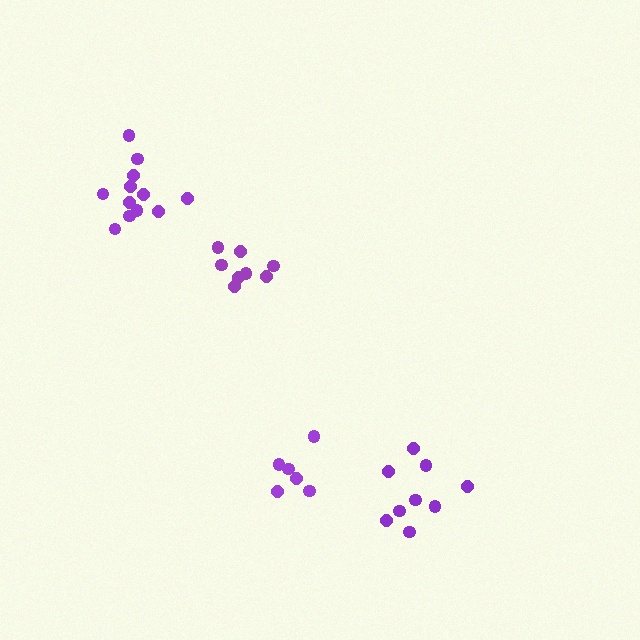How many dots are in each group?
Group 1: 8 dots, Group 2: 9 dots, Group 3: 6 dots, Group 4: 12 dots (35 total).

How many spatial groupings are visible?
There are 4 spatial groupings.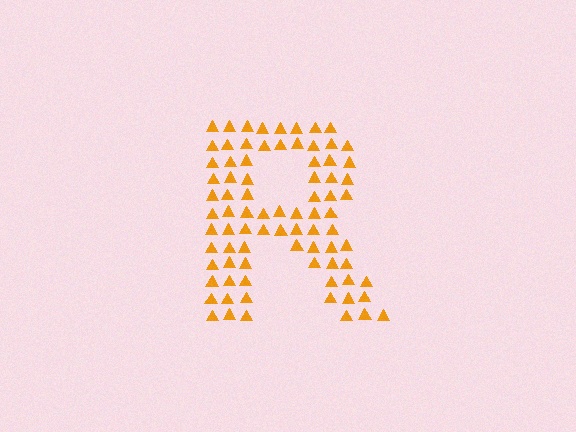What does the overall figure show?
The overall figure shows the letter R.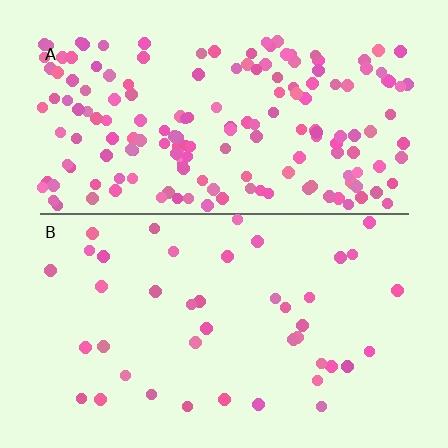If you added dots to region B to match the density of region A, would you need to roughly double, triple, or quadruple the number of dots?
Approximately quadruple.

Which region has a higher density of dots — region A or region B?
A (the top).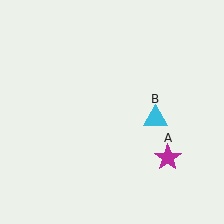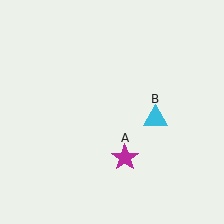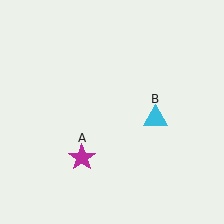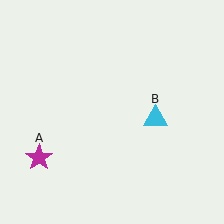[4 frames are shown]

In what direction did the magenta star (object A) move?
The magenta star (object A) moved left.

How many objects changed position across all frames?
1 object changed position: magenta star (object A).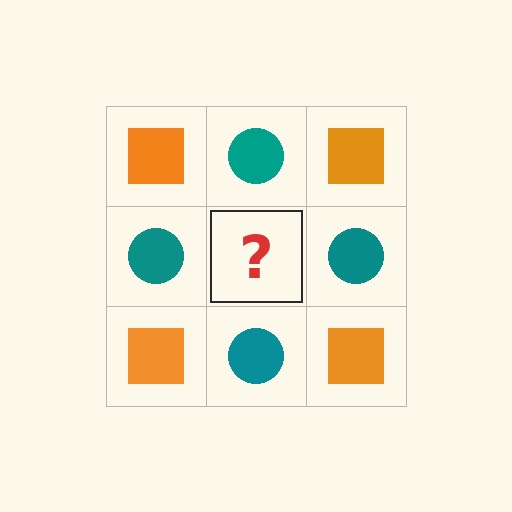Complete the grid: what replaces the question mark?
The question mark should be replaced with an orange square.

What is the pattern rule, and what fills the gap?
The rule is that it alternates orange square and teal circle in a checkerboard pattern. The gap should be filled with an orange square.